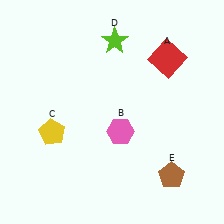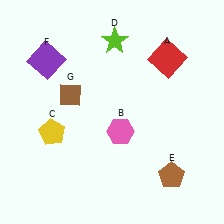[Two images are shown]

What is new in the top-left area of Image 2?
A brown diamond (G) was added in the top-left area of Image 2.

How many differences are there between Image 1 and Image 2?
There are 2 differences between the two images.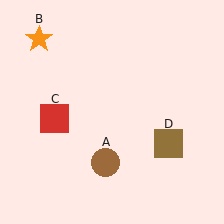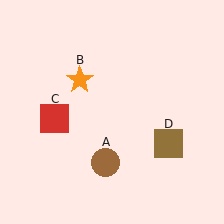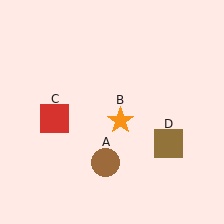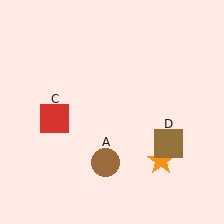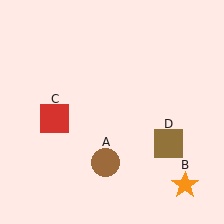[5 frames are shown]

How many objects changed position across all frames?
1 object changed position: orange star (object B).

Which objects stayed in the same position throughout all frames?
Brown circle (object A) and red square (object C) and brown square (object D) remained stationary.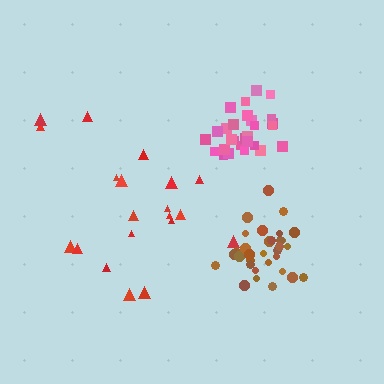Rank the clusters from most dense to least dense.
brown, pink, red.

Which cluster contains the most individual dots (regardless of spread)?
Brown (32).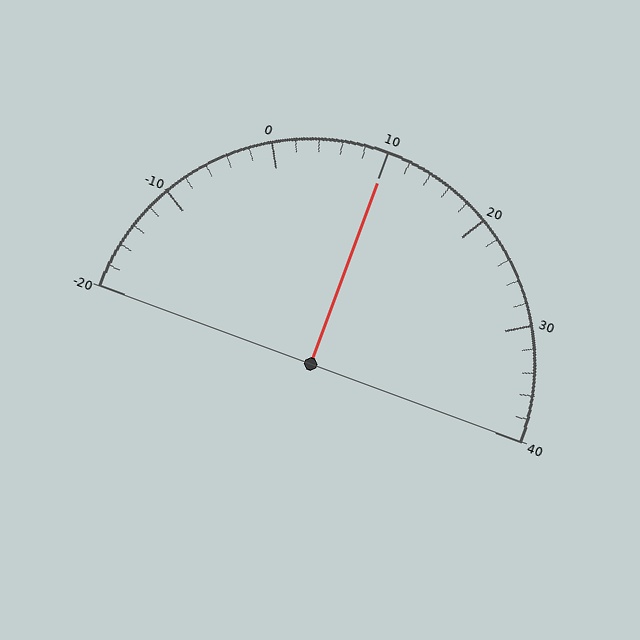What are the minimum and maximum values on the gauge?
The gauge ranges from -20 to 40.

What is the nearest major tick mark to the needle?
The nearest major tick mark is 10.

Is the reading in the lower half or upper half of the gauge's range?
The reading is in the upper half of the range (-20 to 40).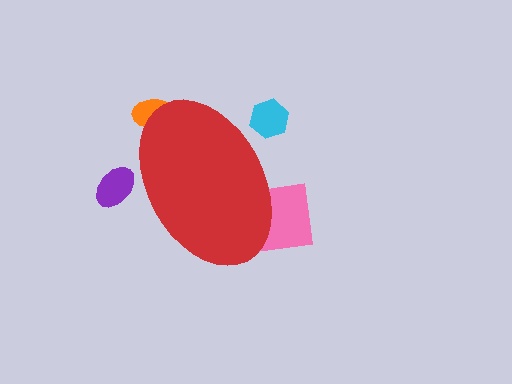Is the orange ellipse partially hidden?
Yes, the orange ellipse is partially hidden behind the red ellipse.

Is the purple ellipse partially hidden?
Yes, the purple ellipse is partially hidden behind the red ellipse.